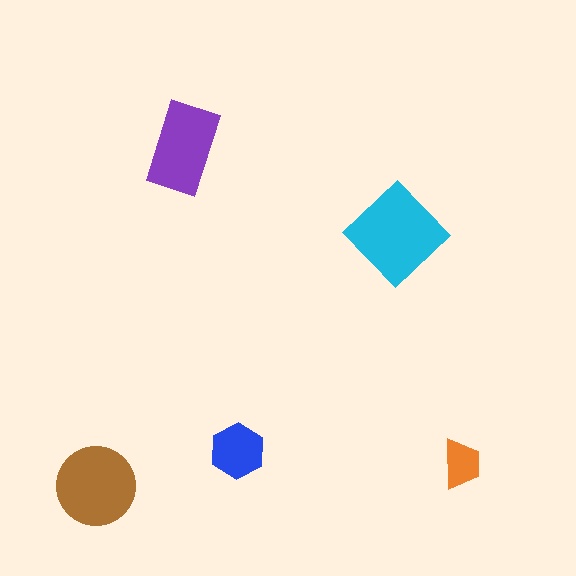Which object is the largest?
The cyan diamond.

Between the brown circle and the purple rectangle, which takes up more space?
The brown circle.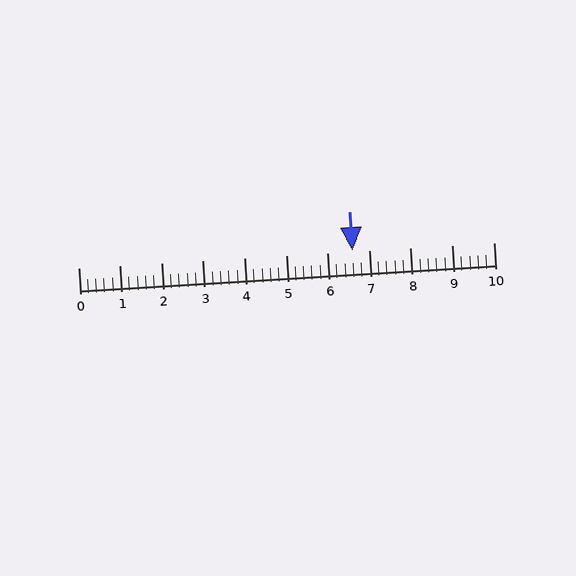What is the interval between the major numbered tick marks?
The major tick marks are spaced 1 units apart.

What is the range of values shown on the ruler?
The ruler shows values from 0 to 10.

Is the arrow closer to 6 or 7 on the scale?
The arrow is closer to 7.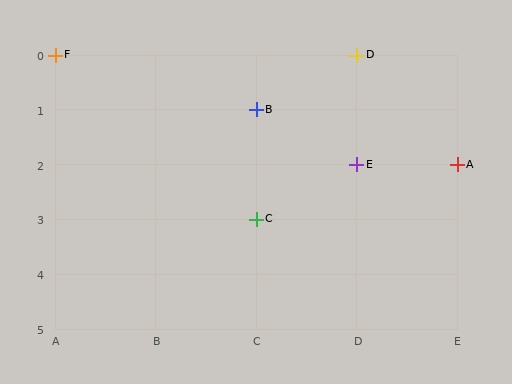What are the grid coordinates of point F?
Point F is at grid coordinates (A, 0).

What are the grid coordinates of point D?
Point D is at grid coordinates (D, 0).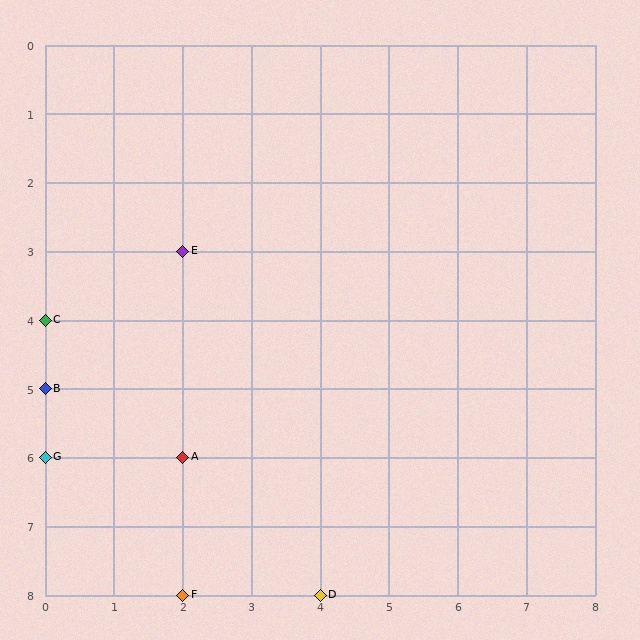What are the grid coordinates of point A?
Point A is at grid coordinates (2, 6).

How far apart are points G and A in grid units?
Points G and A are 2 columns apart.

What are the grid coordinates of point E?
Point E is at grid coordinates (2, 3).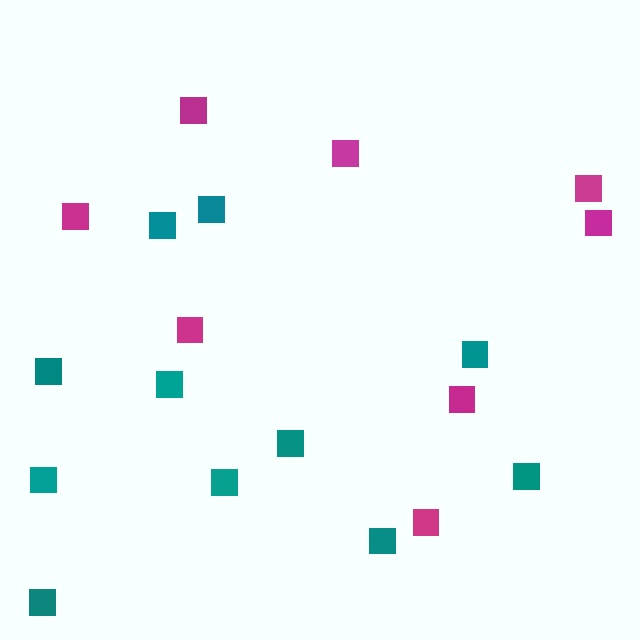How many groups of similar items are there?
There are 2 groups: one group of teal squares (11) and one group of magenta squares (8).